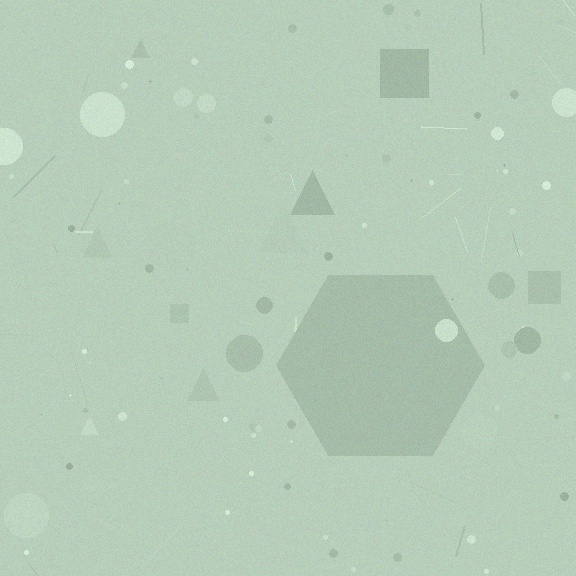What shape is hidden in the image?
A hexagon is hidden in the image.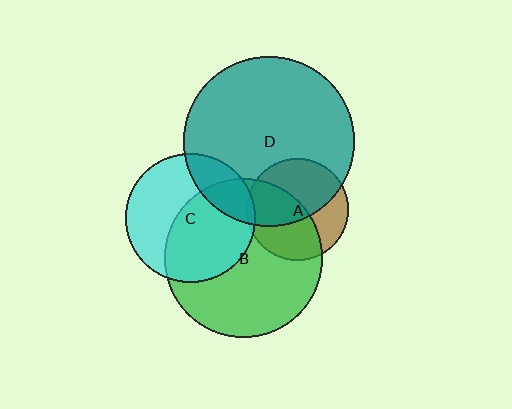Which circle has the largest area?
Circle D (teal).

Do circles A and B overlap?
Yes.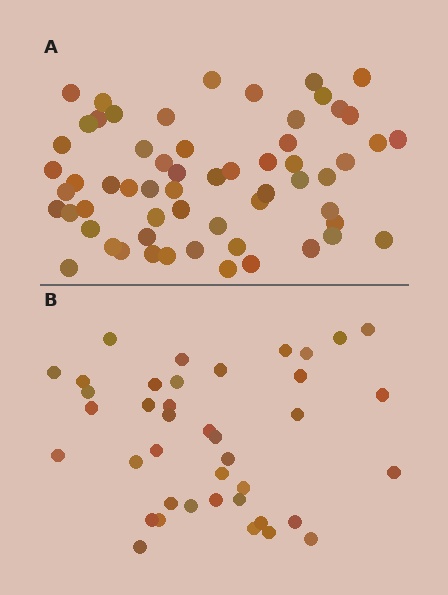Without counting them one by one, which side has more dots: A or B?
Region A (the top region) has more dots.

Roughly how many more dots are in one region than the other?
Region A has approximately 20 more dots than region B.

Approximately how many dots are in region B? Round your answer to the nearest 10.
About 40 dots.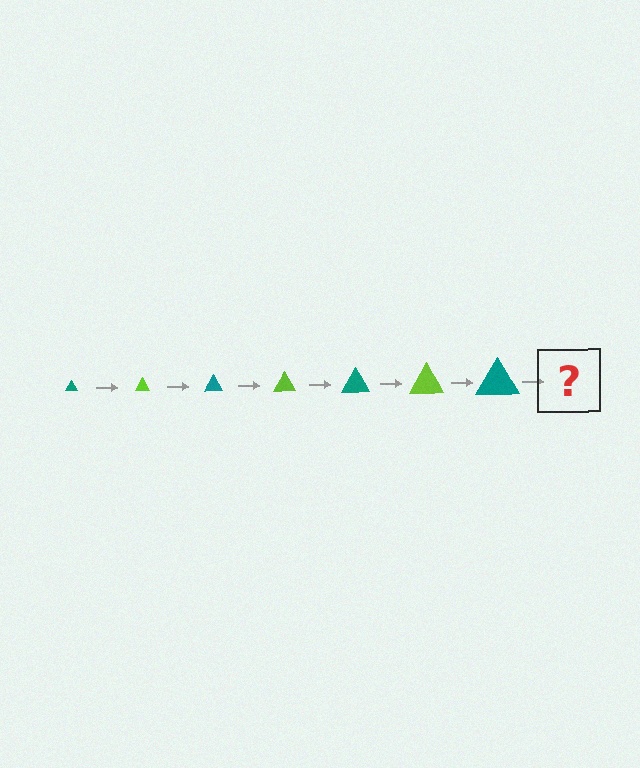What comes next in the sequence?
The next element should be a lime triangle, larger than the previous one.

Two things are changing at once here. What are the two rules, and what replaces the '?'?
The two rules are that the triangle grows larger each step and the color cycles through teal and lime. The '?' should be a lime triangle, larger than the previous one.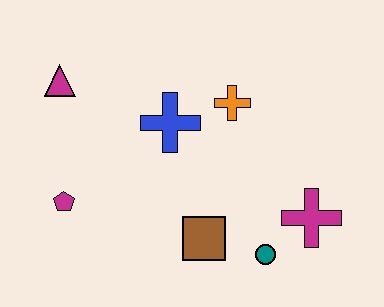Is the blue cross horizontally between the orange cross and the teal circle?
No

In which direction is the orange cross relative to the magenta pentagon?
The orange cross is to the right of the magenta pentagon.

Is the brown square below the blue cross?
Yes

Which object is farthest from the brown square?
The magenta triangle is farthest from the brown square.